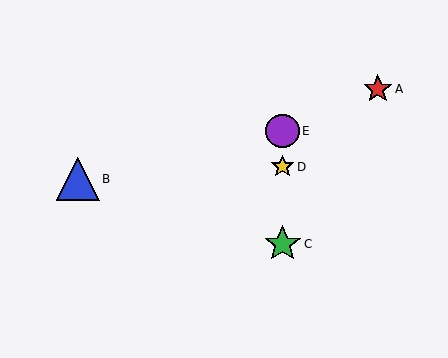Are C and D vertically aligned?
Yes, both are at x≈283.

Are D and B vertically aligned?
No, D is at x≈283 and B is at x≈78.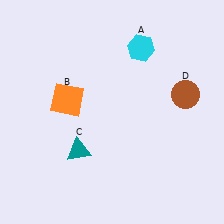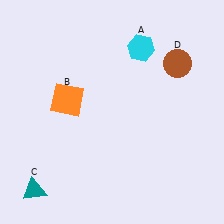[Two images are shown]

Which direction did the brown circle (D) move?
The brown circle (D) moved up.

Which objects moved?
The objects that moved are: the teal triangle (C), the brown circle (D).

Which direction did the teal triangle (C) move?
The teal triangle (C) moved left.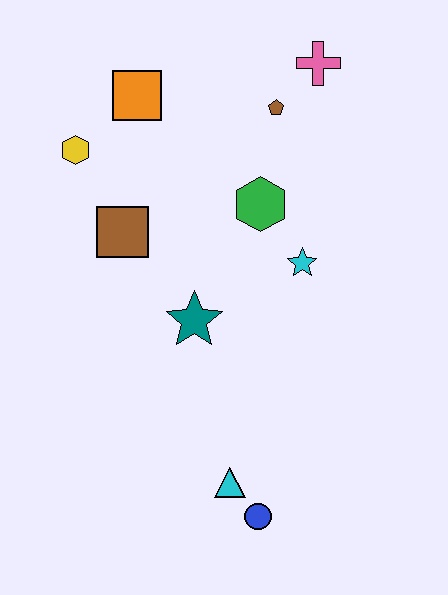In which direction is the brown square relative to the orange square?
The brown square is below the orange square.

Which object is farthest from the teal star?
The pink cross is farthest from the teal star.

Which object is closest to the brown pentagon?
The pink cross is closest to the brown pentagon.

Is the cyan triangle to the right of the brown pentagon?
No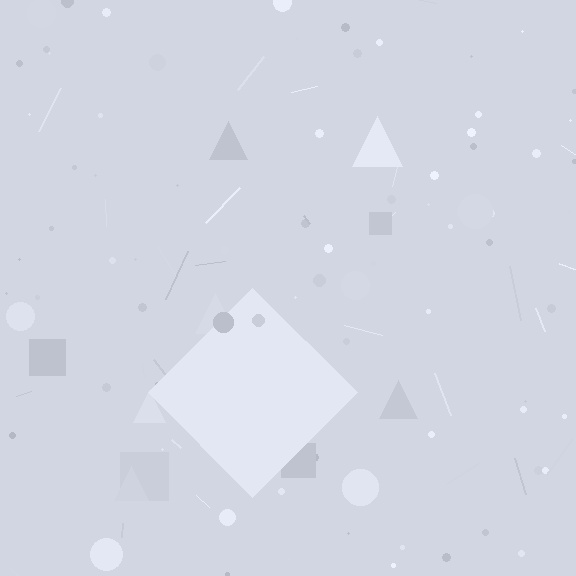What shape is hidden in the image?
A diamond is hidden in the image.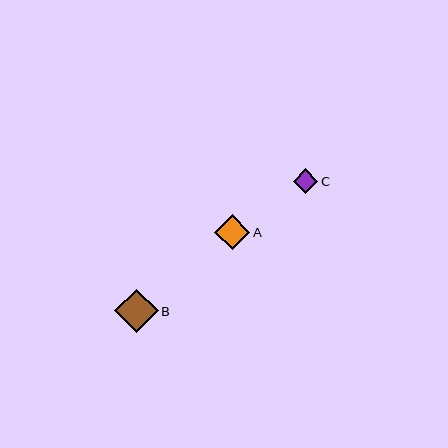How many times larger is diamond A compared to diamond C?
Diamond A is approximately 1.5 times the size of diamond C.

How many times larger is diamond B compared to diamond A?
Diamond B is approximately 1.2 times the size of diamond A.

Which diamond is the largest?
Diamond B is the largest with a size of approximately 43 pixels.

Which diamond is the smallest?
Diamond C is the smallest with a size of approximately 24 pixels.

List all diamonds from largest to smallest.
From largest to smallest: B, A, C.